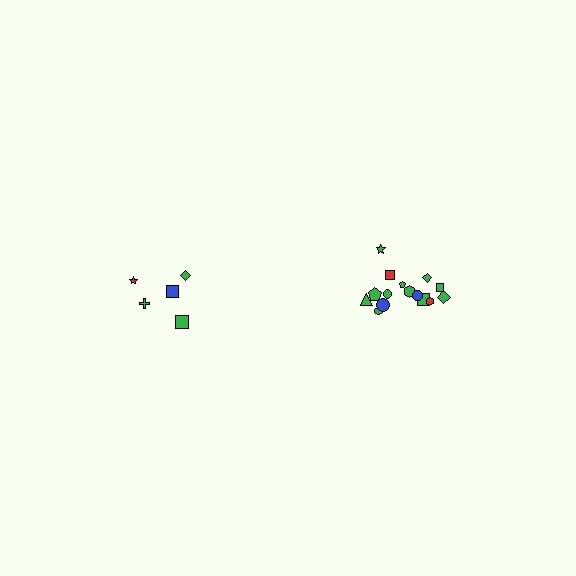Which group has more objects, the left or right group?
The right group.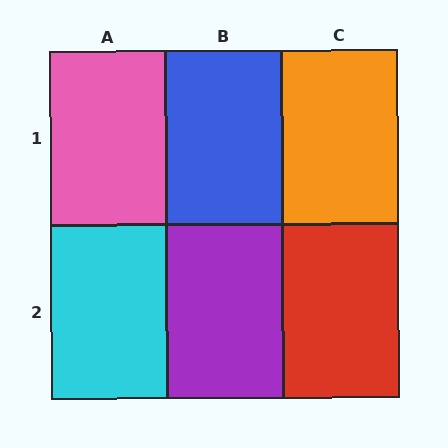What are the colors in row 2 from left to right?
Cyan, purple, red.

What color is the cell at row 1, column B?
Blue.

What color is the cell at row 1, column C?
Orange.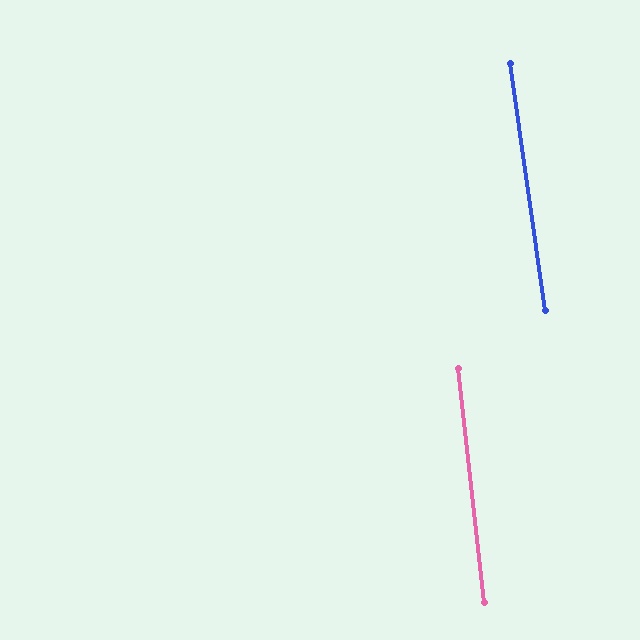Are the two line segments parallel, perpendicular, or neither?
Parallel — their directions differ by only 1.8°.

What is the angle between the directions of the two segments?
Approximately 2 degrees.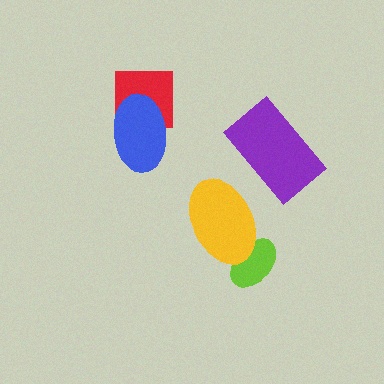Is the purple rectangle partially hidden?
No, no other shape covers it.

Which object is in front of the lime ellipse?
The yellow ellipse is in front of the lime ellipse.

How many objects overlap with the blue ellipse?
1 object overlaps with the blue ellipse.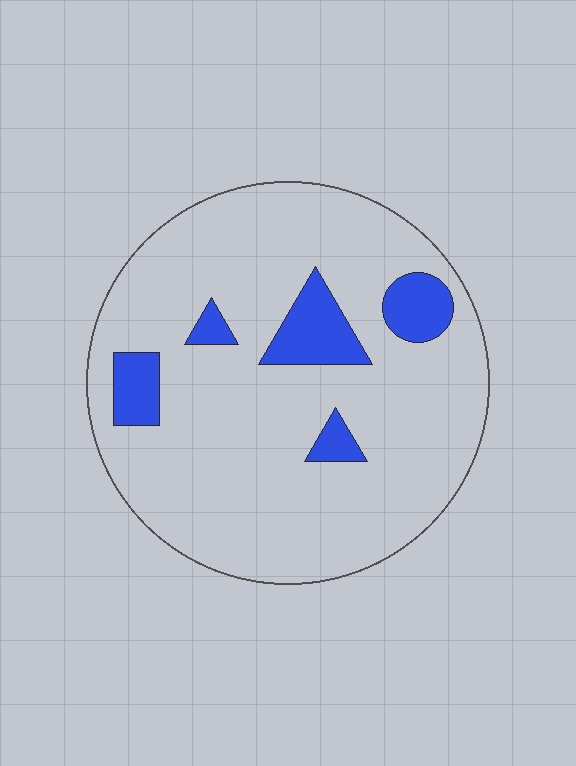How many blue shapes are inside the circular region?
5.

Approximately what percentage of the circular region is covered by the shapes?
Approximately 15%.